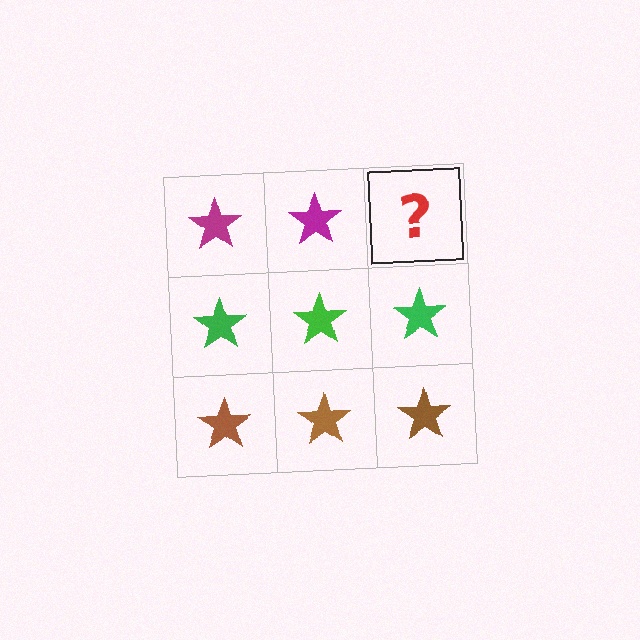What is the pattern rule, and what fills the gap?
The rule is that each row has a consistent color. The gap should be filled with a magenta star.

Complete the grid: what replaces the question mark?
The question mark should be replaced with a magenta star.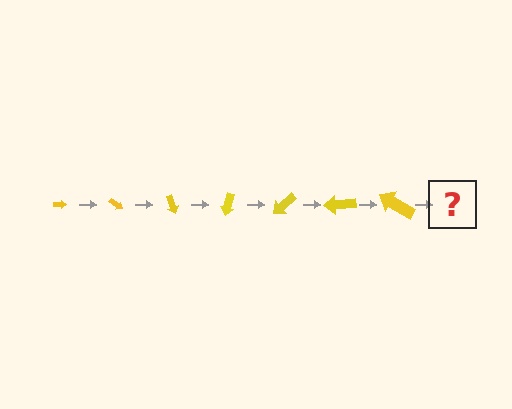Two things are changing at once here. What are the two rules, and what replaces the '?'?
The two rules are that the arrow grows larger each step and it rotates 35 degrees each step. The '?' should be an arrow, larger than the previous one and rotated 245 degrees from the start.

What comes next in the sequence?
The next element should be an arrow, larger than the previous one and rotated 245 degrees from the start.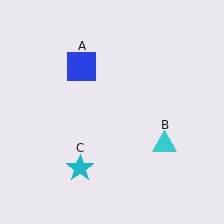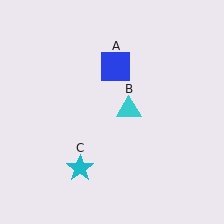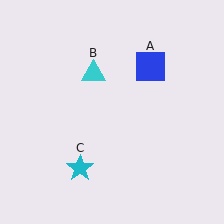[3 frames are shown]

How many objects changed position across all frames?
2 objects changed position: blue square (object A), cyan triangle (object B).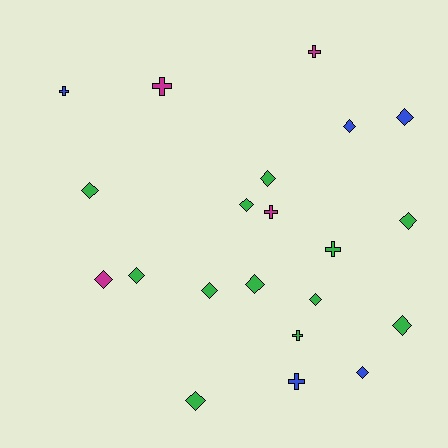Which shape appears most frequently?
Diamond, with 14 objects.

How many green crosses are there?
There are 2 green crosses.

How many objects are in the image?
There are 21 objects.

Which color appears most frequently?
Green, with 12 objects.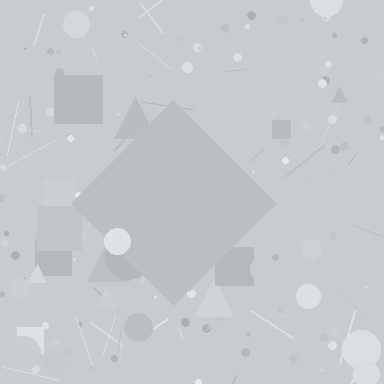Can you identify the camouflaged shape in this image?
The camouflaged shape is a diamond.